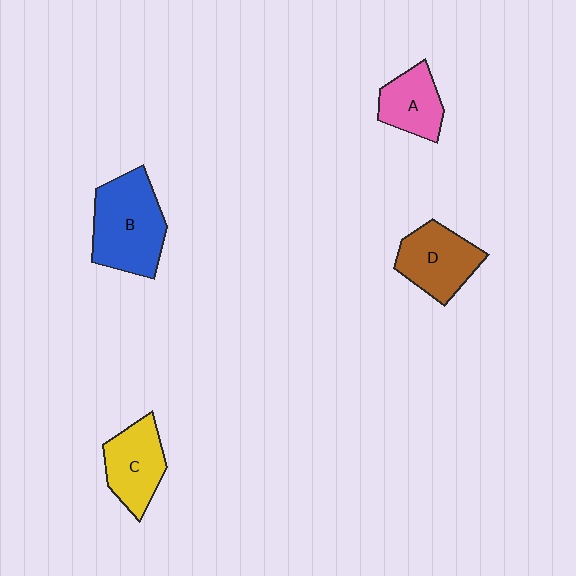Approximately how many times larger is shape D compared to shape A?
Approximately 1.3 times.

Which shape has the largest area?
Shape B (blue).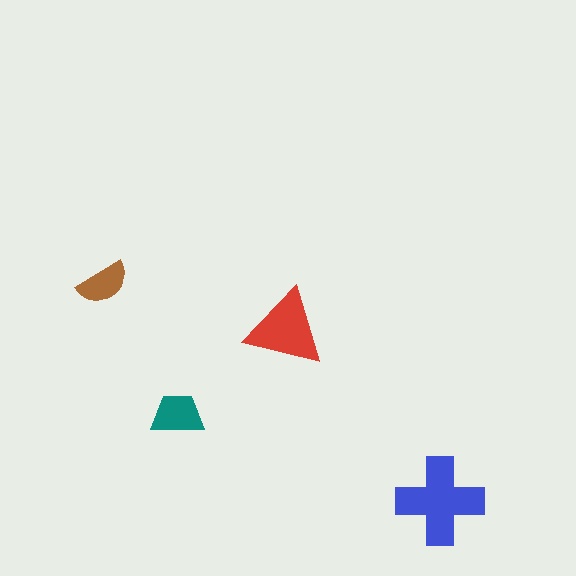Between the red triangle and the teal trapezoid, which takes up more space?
The red triangle.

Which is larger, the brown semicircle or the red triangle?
The red triangle.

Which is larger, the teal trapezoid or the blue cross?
The blue cross.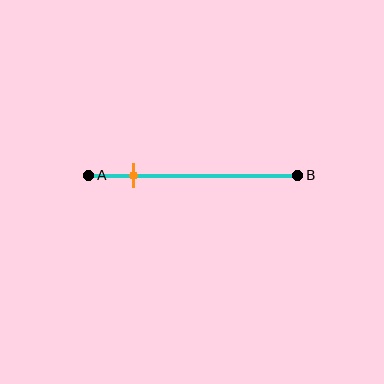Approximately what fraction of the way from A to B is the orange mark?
The orange mark is approximately 20% of the way from A to B.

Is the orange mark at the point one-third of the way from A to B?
No, the mark is at about 20% from A, not at the 33% one-third point.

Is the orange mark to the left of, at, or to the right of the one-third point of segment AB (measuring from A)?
The orange mark is to the left of the one-third point of segment AB.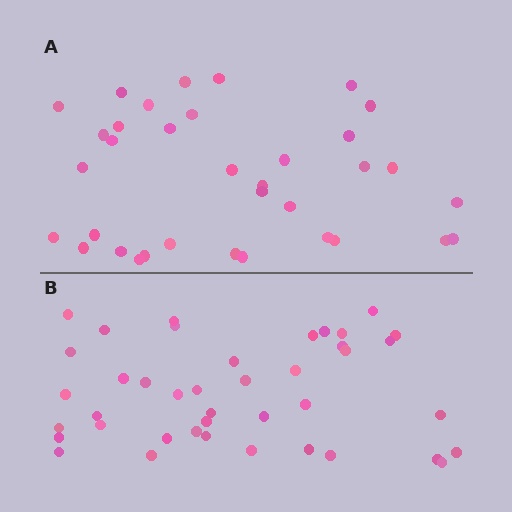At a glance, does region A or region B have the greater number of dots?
Region B (the bottom region) has more dots.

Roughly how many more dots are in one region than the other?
Region B has about 6 more dots than region A.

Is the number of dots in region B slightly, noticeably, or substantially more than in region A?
Region B has only slightly more — the two regions are fairly close. The ratio is roughly 1.2 to 1.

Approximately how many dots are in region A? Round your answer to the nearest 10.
About 40 dots. (The exact count is 35, which rounds to 40.)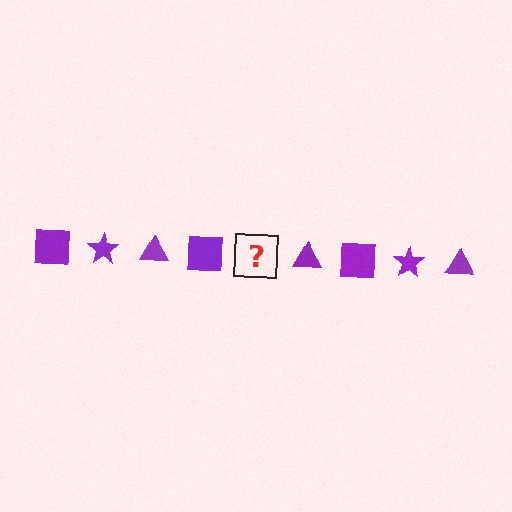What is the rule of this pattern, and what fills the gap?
The rule is that the pattern cycles through square, star, triangle shapes in purple. The gap should be filled with a purple star.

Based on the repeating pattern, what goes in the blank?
The blank should be a purple star.